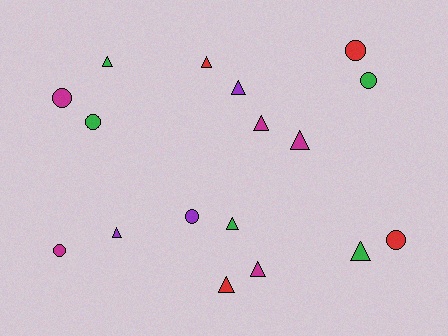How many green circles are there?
There are 2 green circles.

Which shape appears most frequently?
Triangle, with 10 objects.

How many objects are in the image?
There are 17 objects.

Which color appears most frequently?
Green, with 5 objects.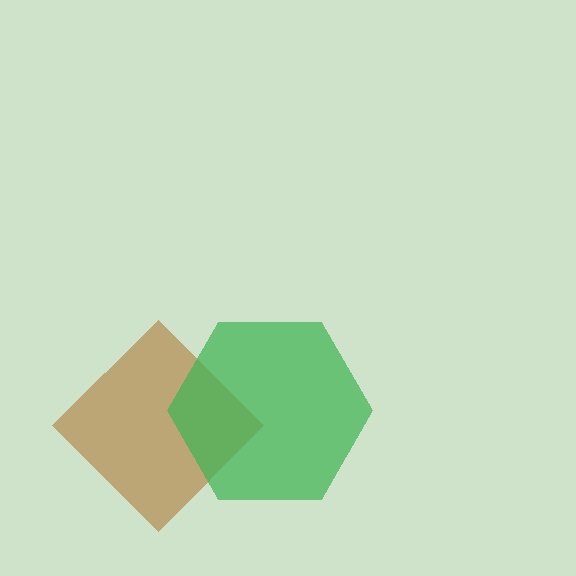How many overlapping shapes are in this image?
There are 2 overlapping shapes in the image.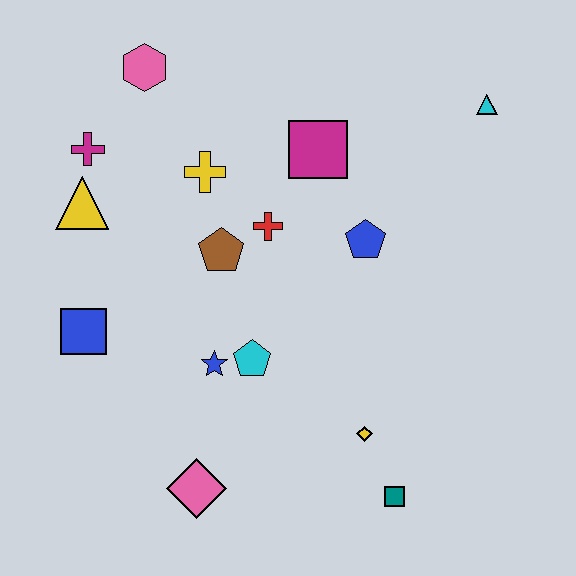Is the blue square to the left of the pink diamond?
Yes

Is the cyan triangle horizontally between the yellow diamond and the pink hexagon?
No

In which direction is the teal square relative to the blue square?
The teal square is to the right of the blue square.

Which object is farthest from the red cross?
The teal square is farthest from the red cross.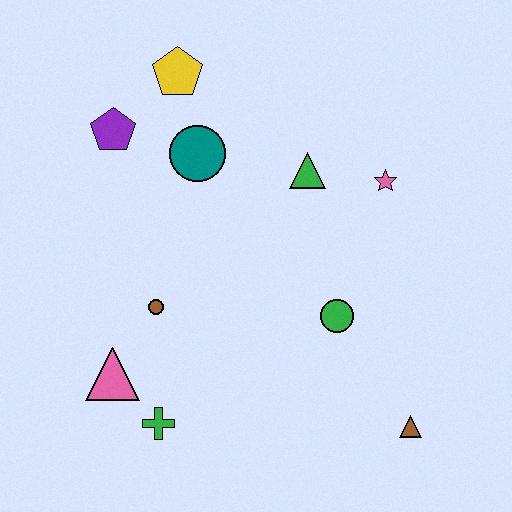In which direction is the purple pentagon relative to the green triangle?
The purple pentagon is to the left of the green triangle.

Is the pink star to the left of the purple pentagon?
No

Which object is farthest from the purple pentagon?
The brown triangle is farthest from the purple pentagon.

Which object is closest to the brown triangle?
The green circle is closest to the brown triangle.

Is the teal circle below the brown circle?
No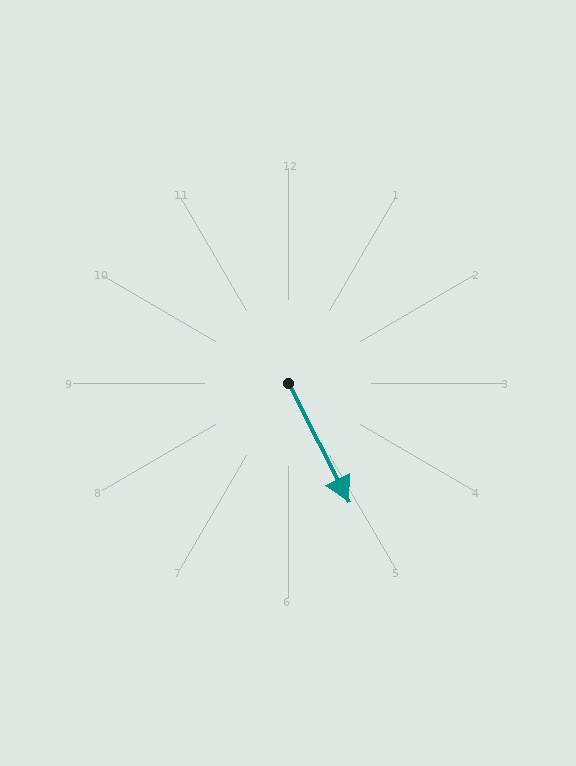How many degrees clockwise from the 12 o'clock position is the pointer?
Approximately 153 degrees.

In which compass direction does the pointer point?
Southeast.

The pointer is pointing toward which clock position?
Roughly 5 o'clock.